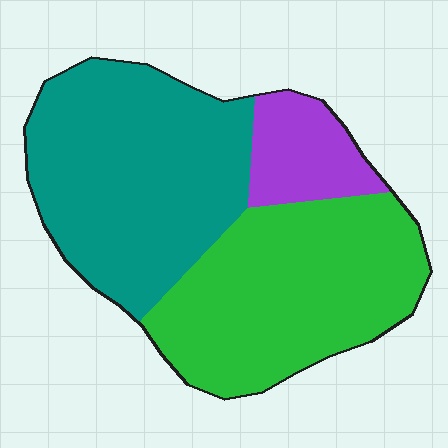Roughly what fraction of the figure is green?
Green takes up about two fifths (2/5) of the figure.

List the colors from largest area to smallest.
From largest to smallest: teal, green, purple.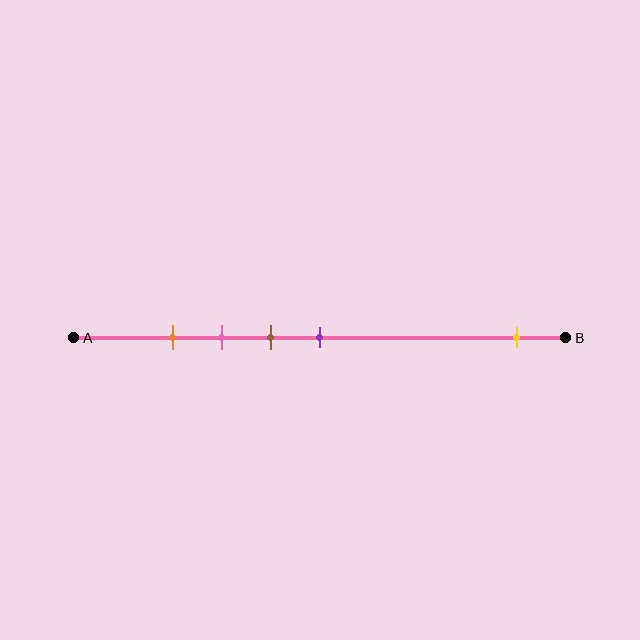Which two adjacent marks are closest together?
The orange and pink marks are the closest adjacent pair.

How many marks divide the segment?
There are 5 marks dividing the segment.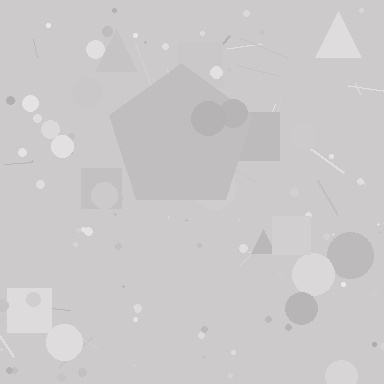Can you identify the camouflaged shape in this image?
The camouflaged shape is a pentagon.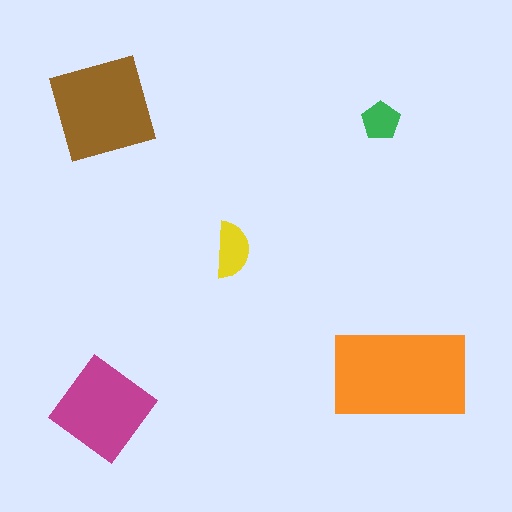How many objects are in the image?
There are 5 objects in the image.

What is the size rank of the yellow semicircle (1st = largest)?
4th.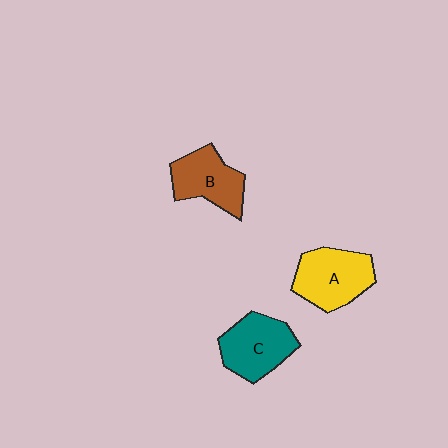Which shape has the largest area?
Shape A (yellow).